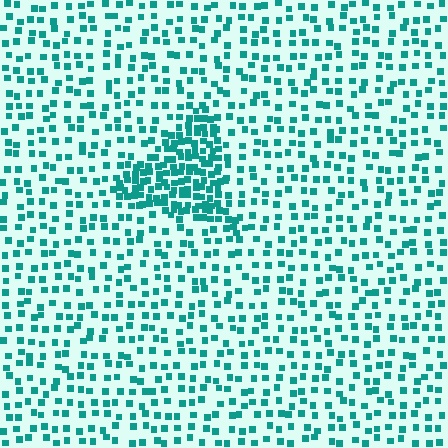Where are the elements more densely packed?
The elements are more densely packed inside the triangle boundary.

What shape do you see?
I see a triangle.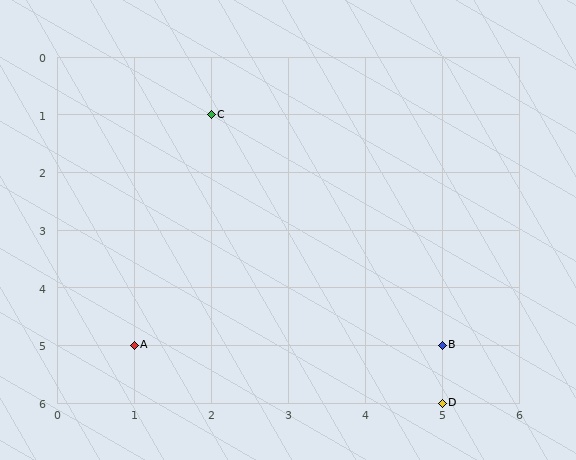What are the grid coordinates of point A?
Point A is at grid coordinates (1, 5).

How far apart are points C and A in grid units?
Points C and A are 1 column and 4 rows apart (about 4.1 grid units diagonally).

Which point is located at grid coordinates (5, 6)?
Point D is at (5, 6).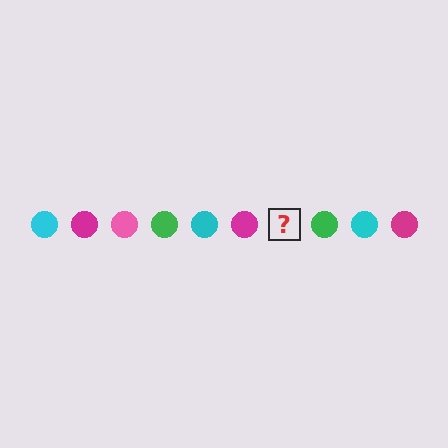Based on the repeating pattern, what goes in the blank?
The blank should be a pink circle.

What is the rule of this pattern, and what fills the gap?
The rule is that the pattern cycles through cyan, magenta, pink, green circles. The gap should be filled with a pink circle.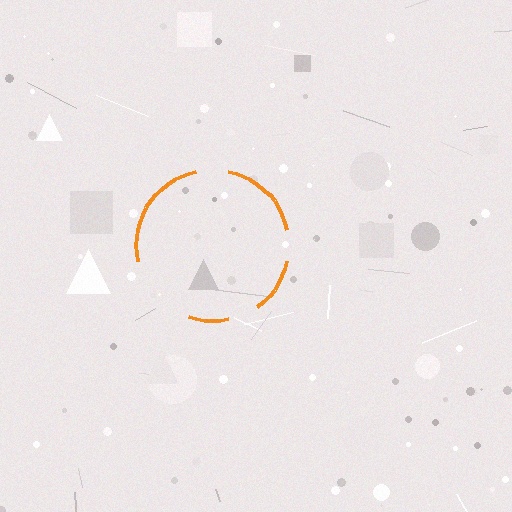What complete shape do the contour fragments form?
The contour fragments form a circle.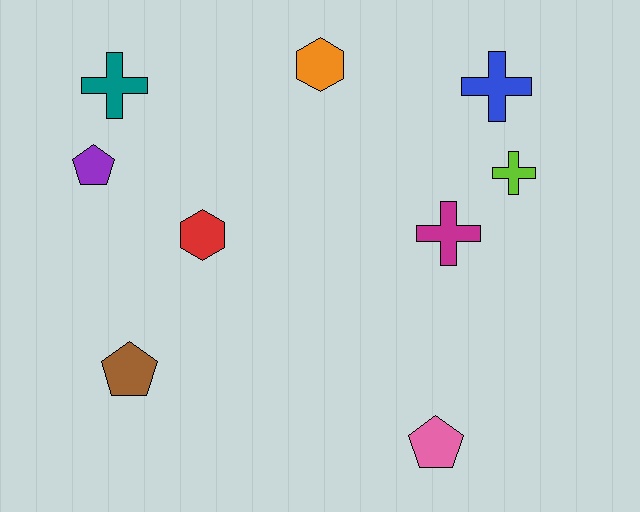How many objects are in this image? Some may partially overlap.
There are 9 objects.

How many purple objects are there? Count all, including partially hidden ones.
There is 1 purple object.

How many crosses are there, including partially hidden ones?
There are 4 crosses.